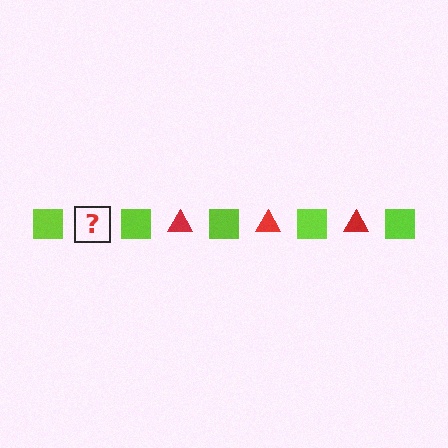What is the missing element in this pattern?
The missing element is a red triangle.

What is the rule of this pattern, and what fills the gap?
The rule is that the pattern alternates between lime square and red triangle. The gap should be filled with a red triangle.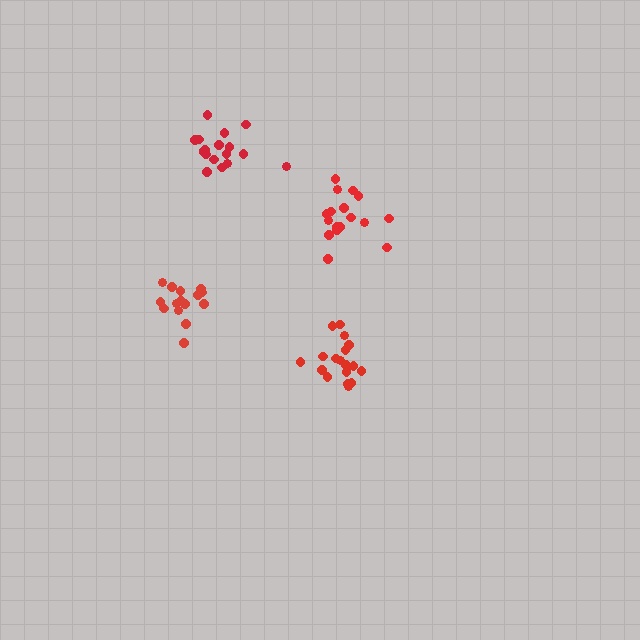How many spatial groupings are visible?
There are 4 spatial groupings.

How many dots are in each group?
Group 1: 18 dots, Group 2: 17 dots, Group 3: 19 dots, Group 4: 15 dots (69 total).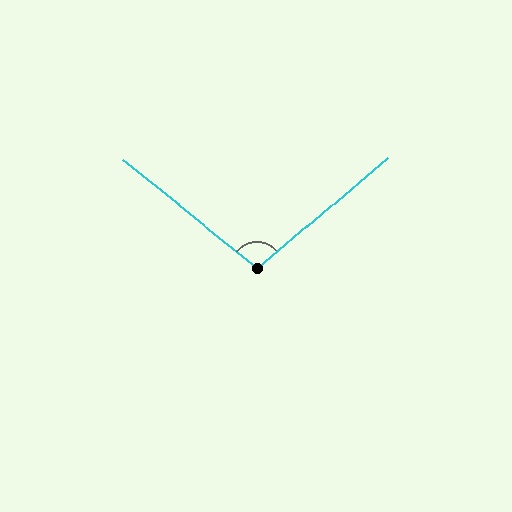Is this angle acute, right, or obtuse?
It is obtuse.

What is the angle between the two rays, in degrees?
Approximately 101 degrees.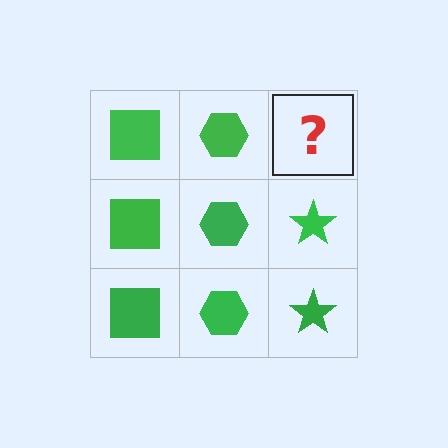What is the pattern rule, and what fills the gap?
The rule is that each column has a consistent shape. The gap should be filled with a green star.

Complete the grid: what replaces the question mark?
The question mark should be replaced with a green star.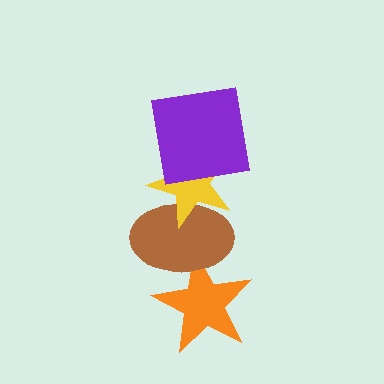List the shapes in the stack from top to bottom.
From top to bottom: the purple square, the yellow star, the brown ellipse, the orange star.